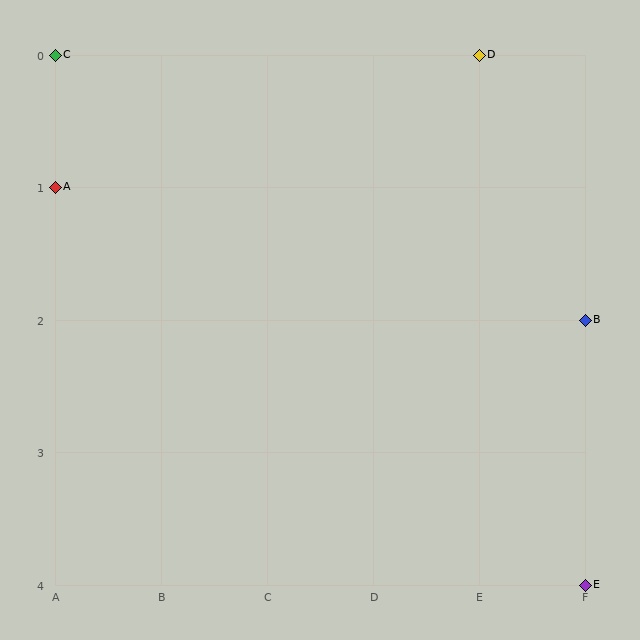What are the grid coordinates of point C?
Point C is at grid coordinates (A, 0).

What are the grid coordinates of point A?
Point A is at grid coordinates (A, 1).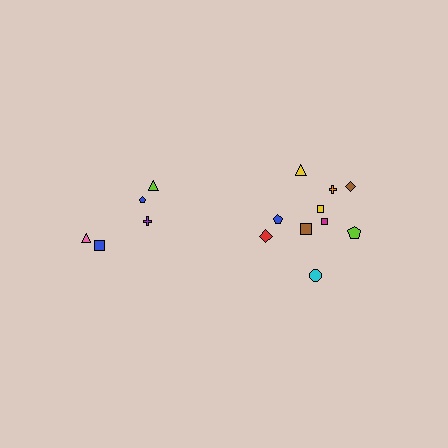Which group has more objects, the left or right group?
The right group.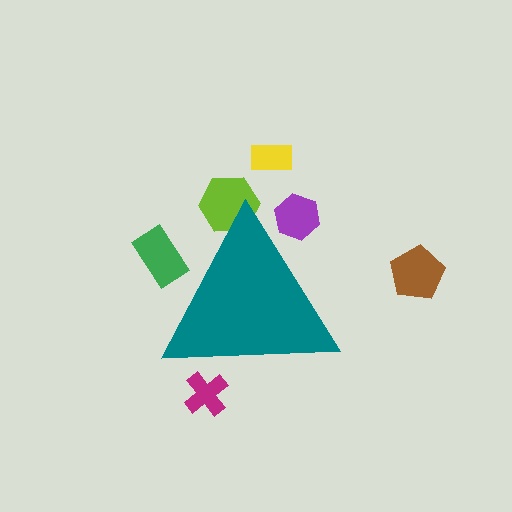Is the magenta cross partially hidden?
Yes, the magenta cross is partially hidden behind the teal triangle.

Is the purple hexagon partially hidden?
Yes, the purple hexagon is partially hidden behind the teal triangle.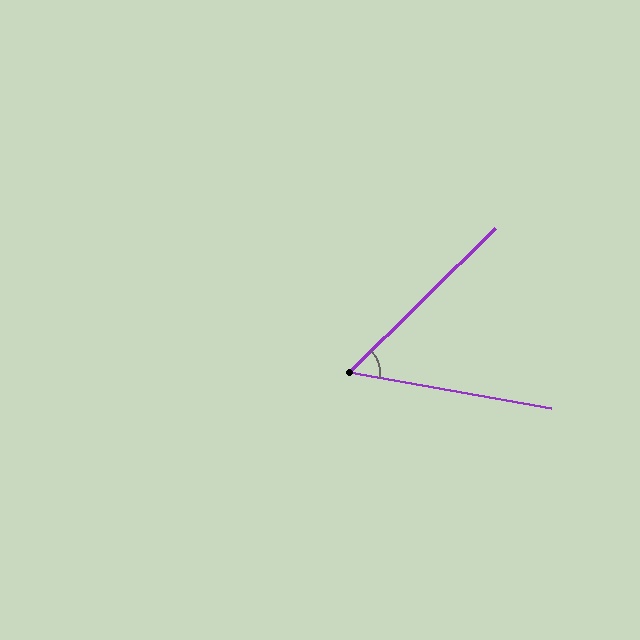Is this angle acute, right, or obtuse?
It is acute.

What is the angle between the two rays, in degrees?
Approximately 54 degrees.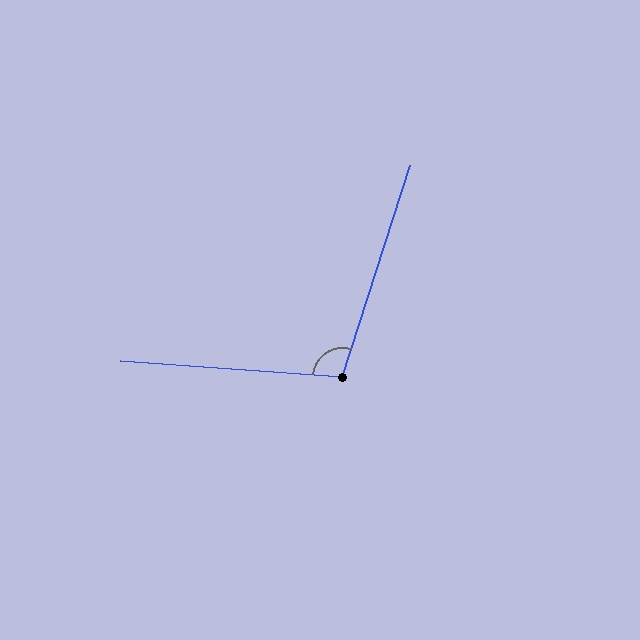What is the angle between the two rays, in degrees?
Approximately 104 degrees.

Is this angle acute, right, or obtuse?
It is obtuse.